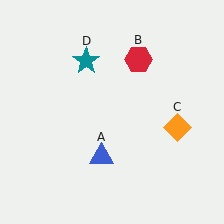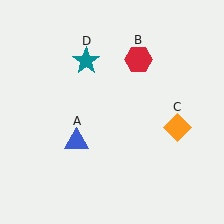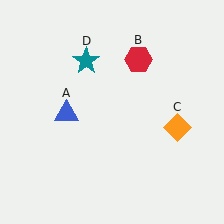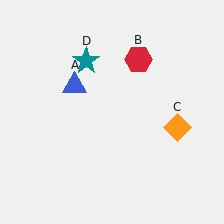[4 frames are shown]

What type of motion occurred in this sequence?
The blue triangle (object A) rotated clockwise around the center of the scene.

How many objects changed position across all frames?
1 object changed position: blue triangle (object A).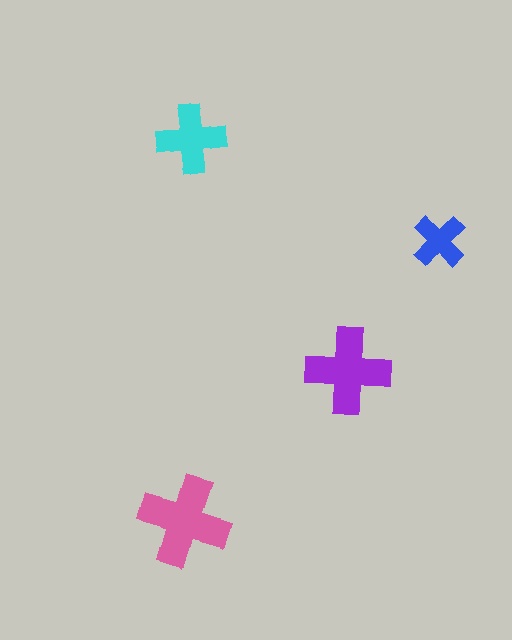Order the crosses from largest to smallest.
the pink one, the purple one, the cyan one, the blue one.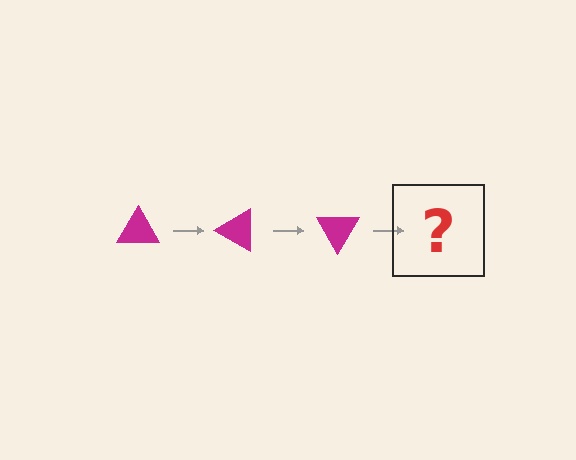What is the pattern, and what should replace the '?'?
The pattern is that the triangle rotates 30 degrees each step. The '?' should be a magenta triangle rotated 90 degrees.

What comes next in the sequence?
The next element should be a magenta triangle rotated 90 degrees.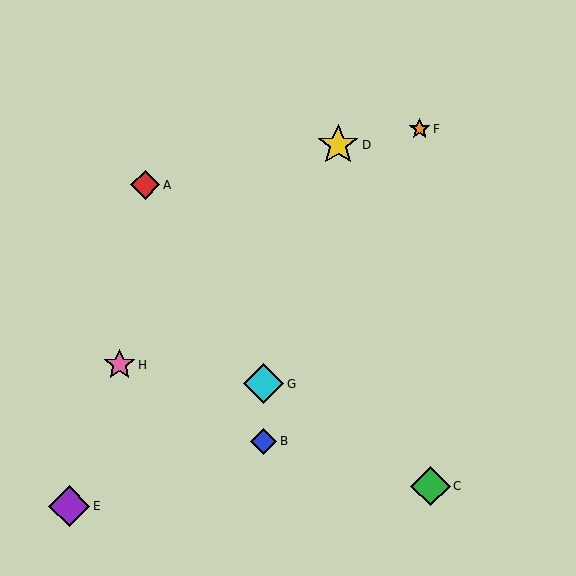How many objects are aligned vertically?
2 objects (B, G) are aligned vertically.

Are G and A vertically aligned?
No, G is at x≈264 and A is at x≈145.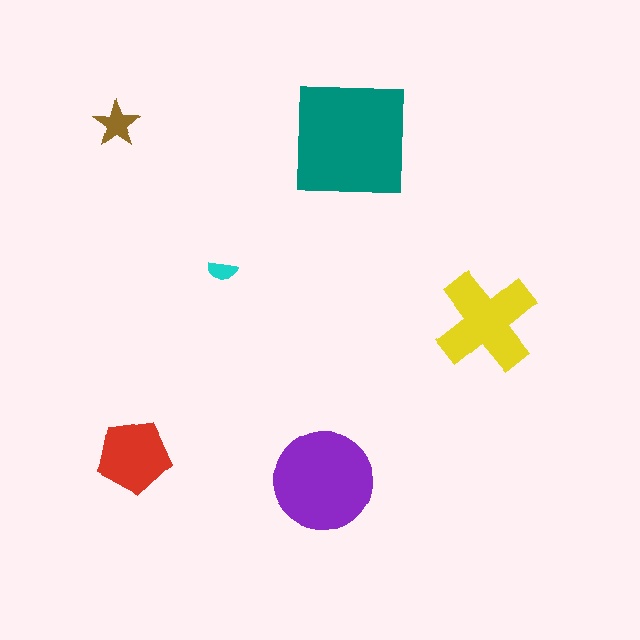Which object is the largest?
The teal square.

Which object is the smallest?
The cyan semicircle.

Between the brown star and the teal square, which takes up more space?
The teal square.